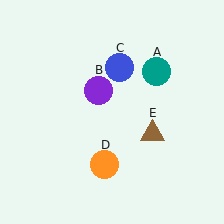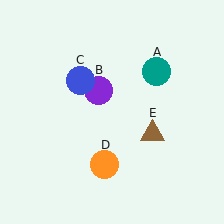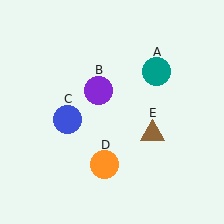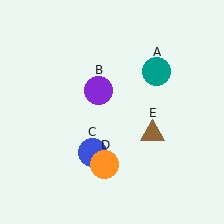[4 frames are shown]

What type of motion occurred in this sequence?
The blue circle (object C) rotated counterclockwise around the center of the scene.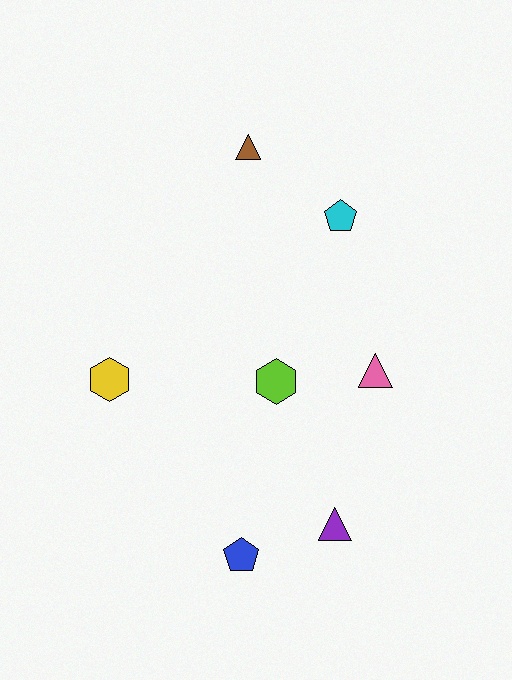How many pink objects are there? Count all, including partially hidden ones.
There is 1 pink object.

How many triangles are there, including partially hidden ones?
There are 3 triangles.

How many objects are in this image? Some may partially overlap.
There are 7 objects.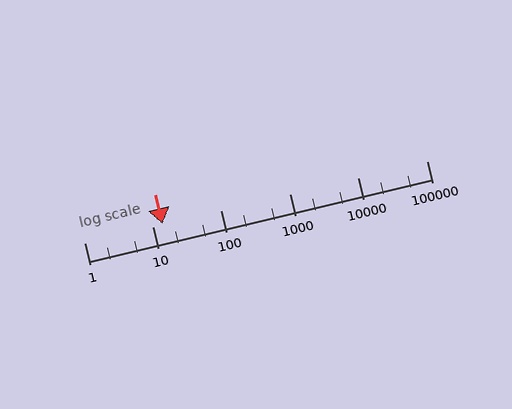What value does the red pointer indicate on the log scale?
The pointer indicates approximately 14.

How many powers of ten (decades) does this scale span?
The scale spans 5 decades, from 1 to 100000.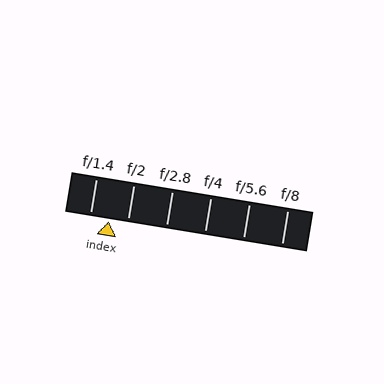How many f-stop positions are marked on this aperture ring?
There are 6 f-stop positions marked.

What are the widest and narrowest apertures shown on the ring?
The widest aperture shown is f/1.4 and the narrowest is f/8.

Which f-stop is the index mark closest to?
The index mark is closest to f/2.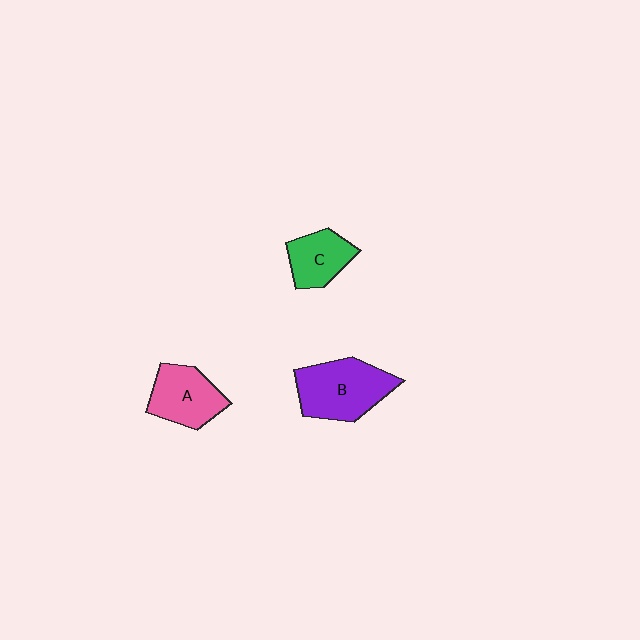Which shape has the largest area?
Shape B (purple).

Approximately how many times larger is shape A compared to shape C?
Approximately 1.2 times.